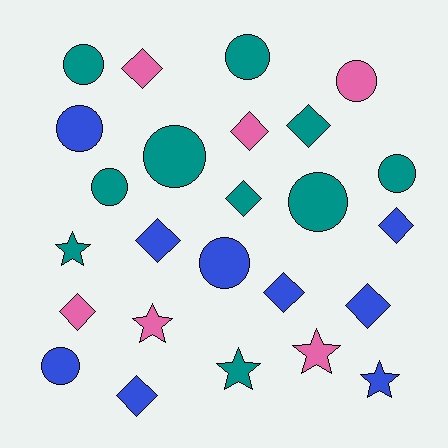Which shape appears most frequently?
Circle, with 10 objects.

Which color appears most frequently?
Teal, with 10 objects.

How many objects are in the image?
There are 25 objects.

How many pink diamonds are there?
There are 3 pink diamonds.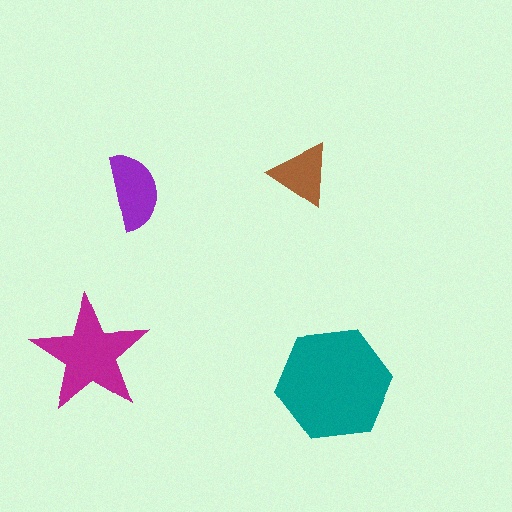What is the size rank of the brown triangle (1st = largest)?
4th.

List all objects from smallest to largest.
The brown triangle, the purple semicircle, the magenta star, the teal hexagon.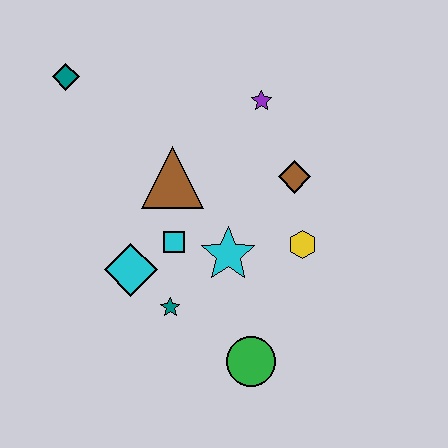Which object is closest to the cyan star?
The cyan square is closest to the cyan star.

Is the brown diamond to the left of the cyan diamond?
No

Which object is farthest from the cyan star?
The teal diamond is farthest from the cyan star.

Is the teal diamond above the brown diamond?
Yes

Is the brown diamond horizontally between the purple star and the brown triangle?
No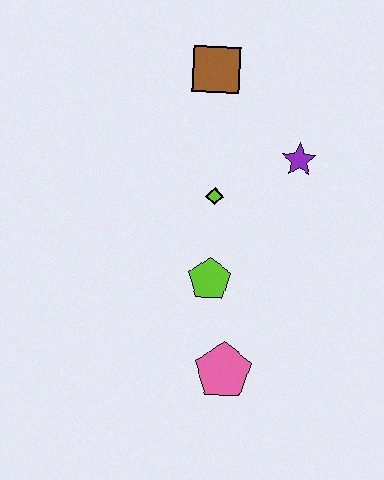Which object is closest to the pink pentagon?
The lime pentagon is closest to the pink pentagon.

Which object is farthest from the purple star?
The pink pentagon is farthest from the purple star.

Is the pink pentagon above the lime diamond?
No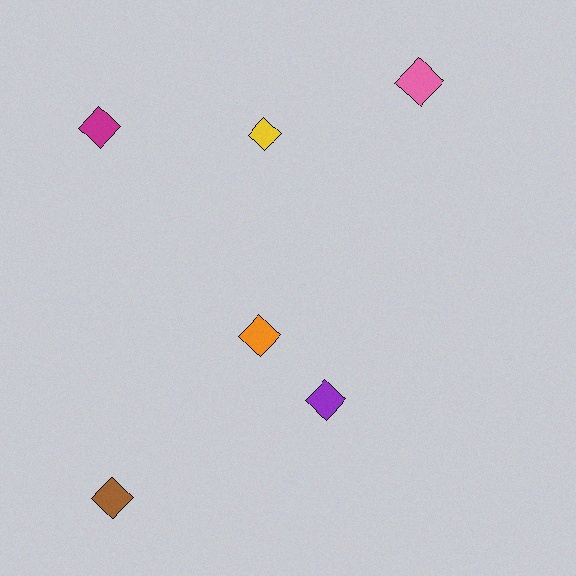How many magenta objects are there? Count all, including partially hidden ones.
There is 1 magenta object.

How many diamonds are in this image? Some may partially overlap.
There are 6 diamonds.